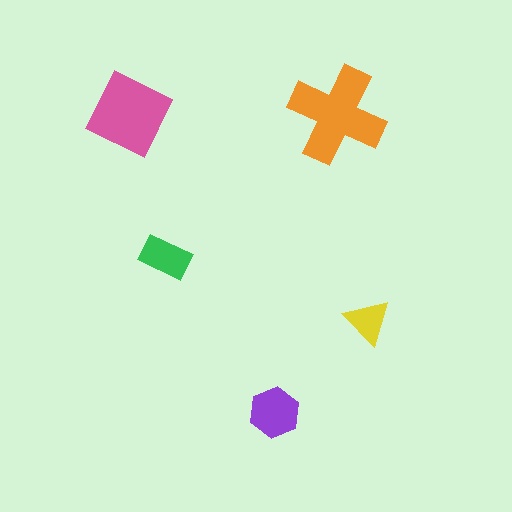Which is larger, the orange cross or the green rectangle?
The orange cross.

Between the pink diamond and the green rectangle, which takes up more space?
The pink diamond.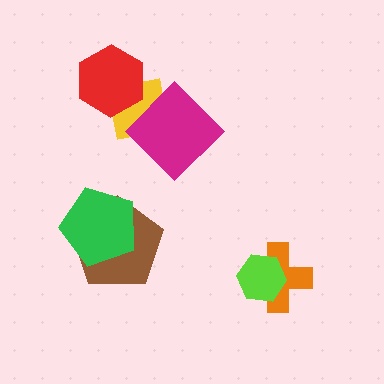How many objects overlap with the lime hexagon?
1 object overlaps with the lime hexagon.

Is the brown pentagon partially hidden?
Yes, it is partially covered by another shape.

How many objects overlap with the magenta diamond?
1 object overlaps with the magenta diamond.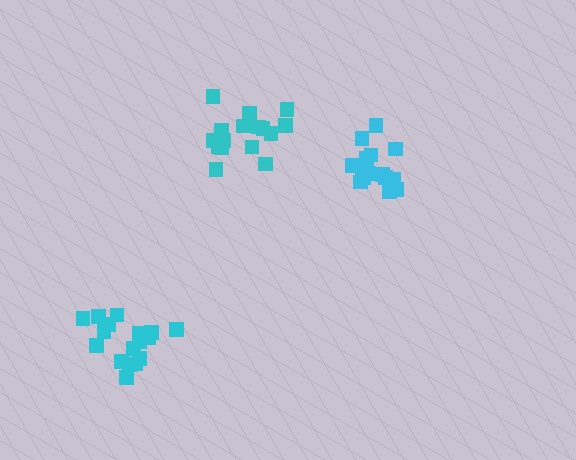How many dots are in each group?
Group 1: 18 dots, Group 2: 16 dots, Group 3: 16 dots (50 total).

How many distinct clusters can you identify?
There are 3 distinct clusters.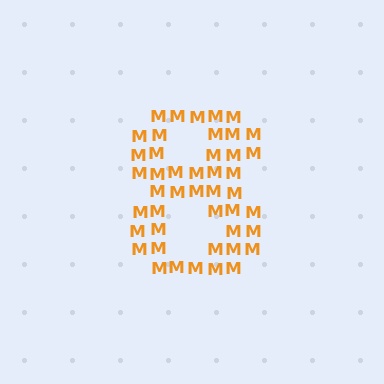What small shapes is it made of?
It is made of small letter M's.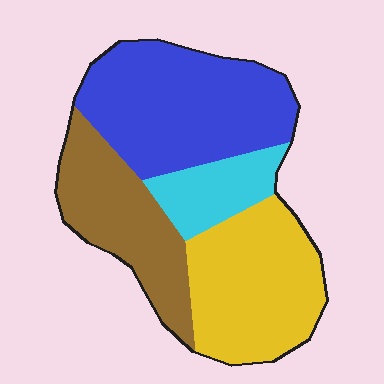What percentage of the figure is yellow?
Yellow covers roughly 30% of the figure.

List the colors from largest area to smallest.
From largest to smallest: blue, yellow, brown, cyan.